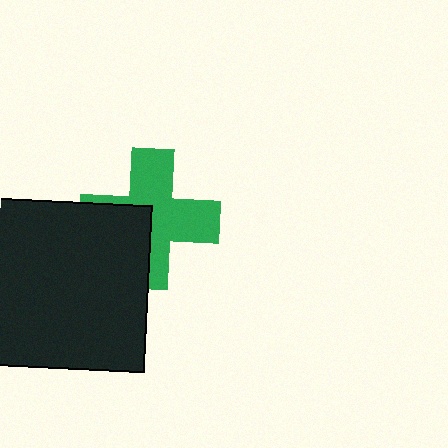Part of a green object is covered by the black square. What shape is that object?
It is a cross.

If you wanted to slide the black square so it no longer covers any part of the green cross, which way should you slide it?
Slide it toward the lower-left — that is the most direct way to separate the two shapes.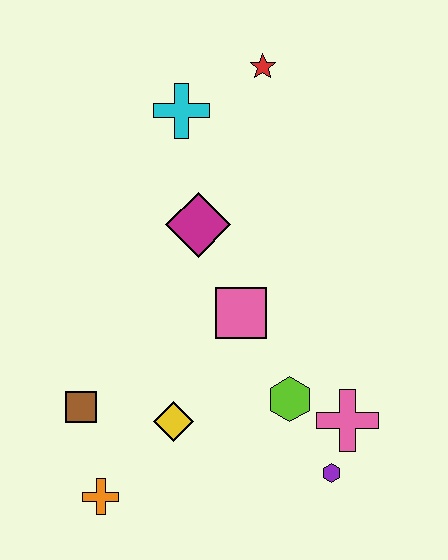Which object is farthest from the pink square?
The red star is farthest from the pink square.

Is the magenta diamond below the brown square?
No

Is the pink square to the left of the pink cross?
Yes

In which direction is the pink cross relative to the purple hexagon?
The pink cross is above the purple hexagon.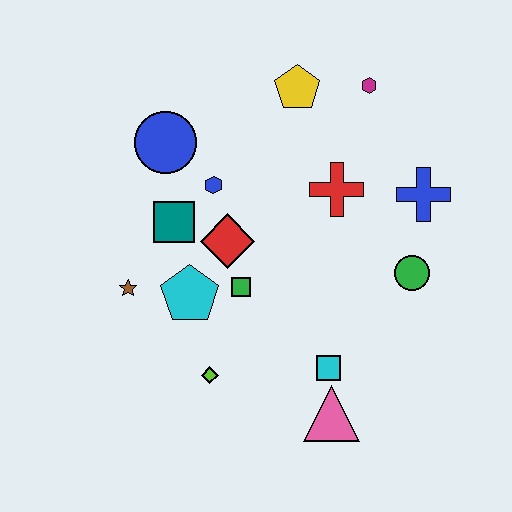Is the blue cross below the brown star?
No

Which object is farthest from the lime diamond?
The magenta hexagon is farthest from the lime diamond.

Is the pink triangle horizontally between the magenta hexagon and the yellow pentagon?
Yes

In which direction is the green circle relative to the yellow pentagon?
The green circle is below the yellow pentagon.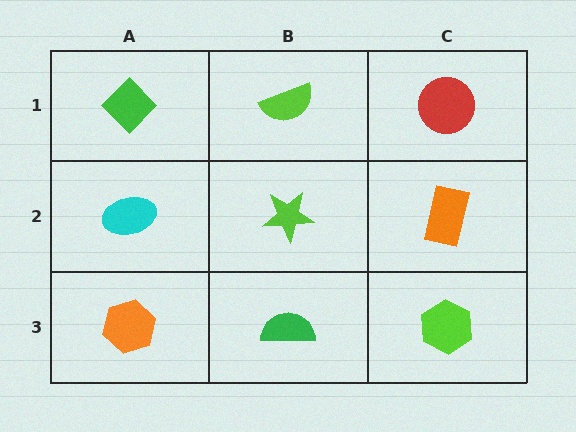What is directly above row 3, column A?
A cyan ellipse.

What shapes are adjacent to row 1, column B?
A lime star (row 2, column B), a green diamond (row 1, column A), a red circle (row 1, column C).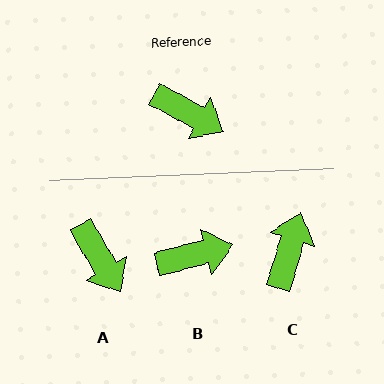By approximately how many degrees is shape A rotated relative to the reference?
Approximately 31 degrees clockwise.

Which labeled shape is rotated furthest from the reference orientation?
C, about 102 degrees away.